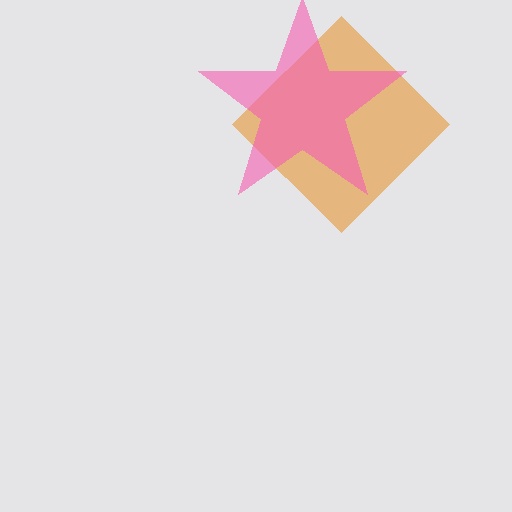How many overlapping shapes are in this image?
There are 2 overlapping shapes in the image.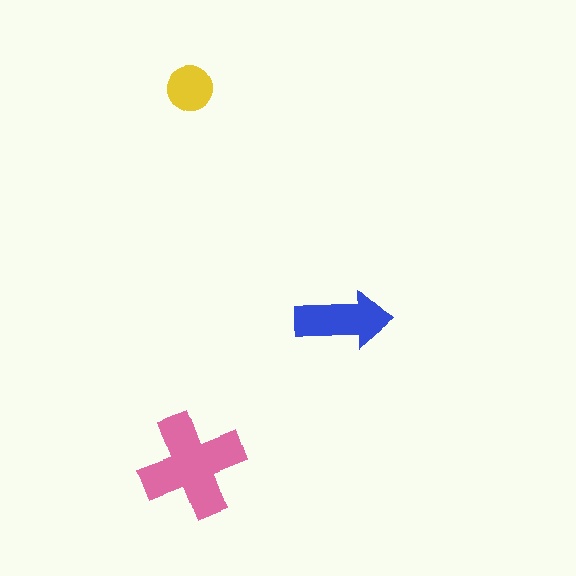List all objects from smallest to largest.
The yellow circle, the blue arrow, the pink cross.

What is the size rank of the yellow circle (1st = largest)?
3rd.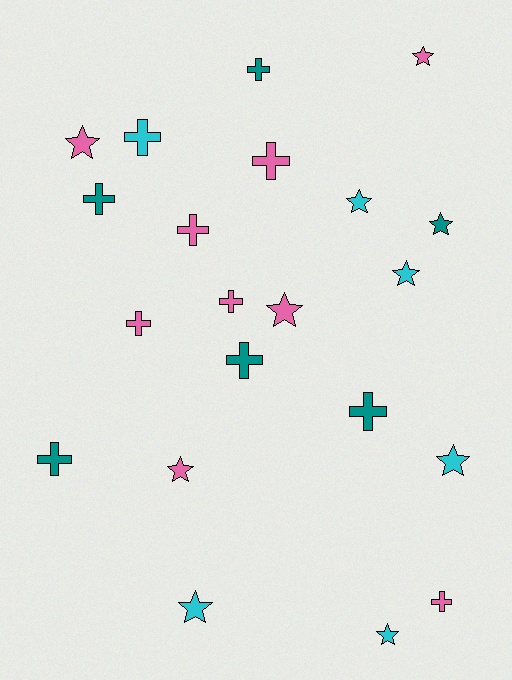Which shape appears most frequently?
Cross, with 11 objects.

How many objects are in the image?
There are 21 objects.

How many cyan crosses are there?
There is 1 cyan cross.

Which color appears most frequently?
Pink, with 9 objects.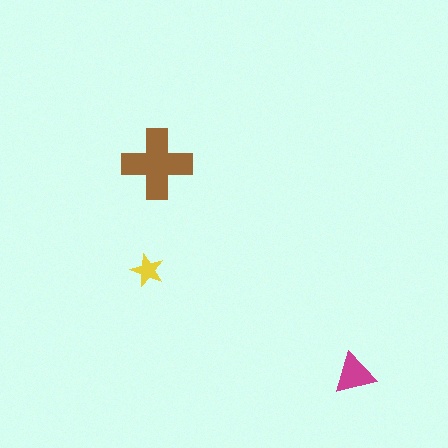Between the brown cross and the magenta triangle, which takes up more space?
The brown cross.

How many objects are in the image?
There are 3 objects in the image.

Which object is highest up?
The brown cross is topmost.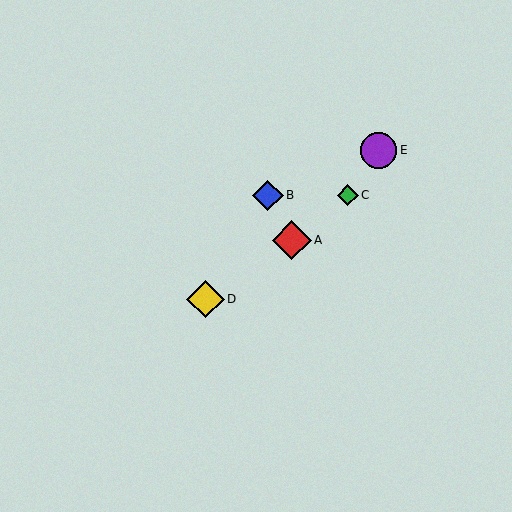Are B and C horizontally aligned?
Yes, both are at y≈195.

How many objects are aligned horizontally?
2 objects (B, C) are aligned horizontally.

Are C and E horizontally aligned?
No, C is at y≈195 and E is at y≈150.